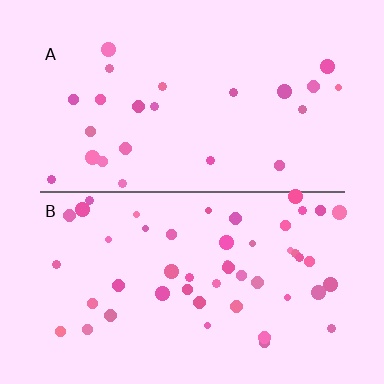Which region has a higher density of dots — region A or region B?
B (the bottom).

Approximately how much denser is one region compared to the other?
Approximately 2.1× — region B over region A.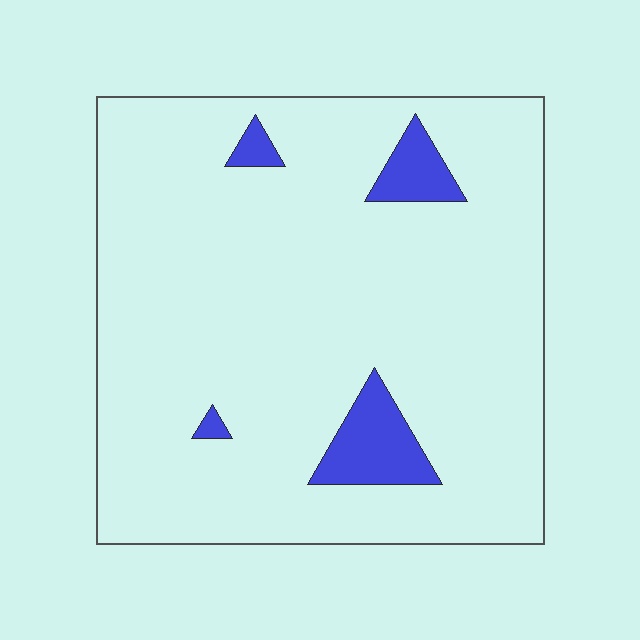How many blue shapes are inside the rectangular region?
4.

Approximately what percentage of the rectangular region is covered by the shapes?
Approximately 10%.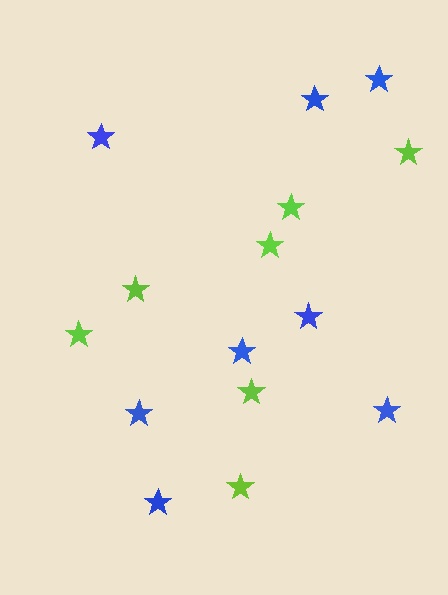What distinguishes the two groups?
There are 2 groups: one group of blue stars (8) and one group of lime stars (7).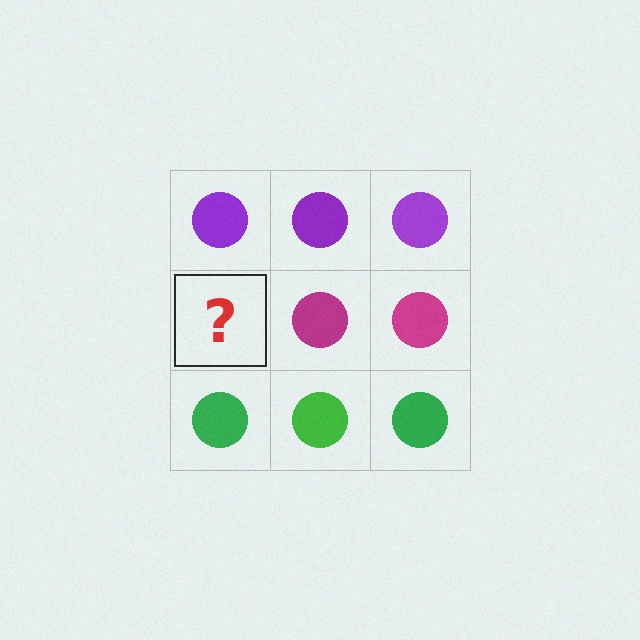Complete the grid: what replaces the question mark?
The question mark should be replaced with a magenta circle.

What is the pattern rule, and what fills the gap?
The rule is that each row has a consistent color. The gap should be filled with a magenta circle.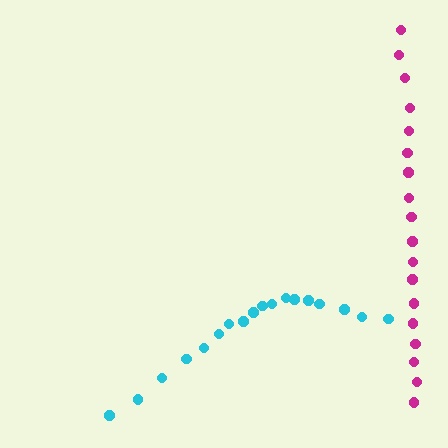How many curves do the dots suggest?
There are 2 distinct paths.